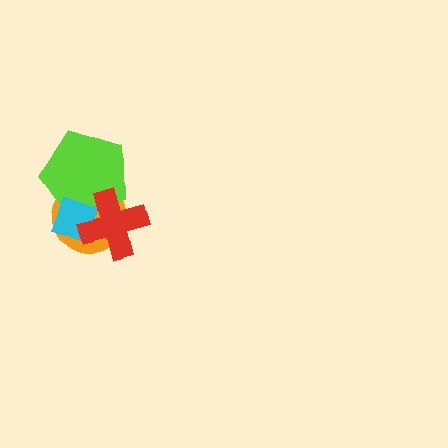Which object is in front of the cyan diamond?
The red cross is in front of the cyan diamond.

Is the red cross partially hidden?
No, no other shape covers it.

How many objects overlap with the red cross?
3 objects overlap with the red cross.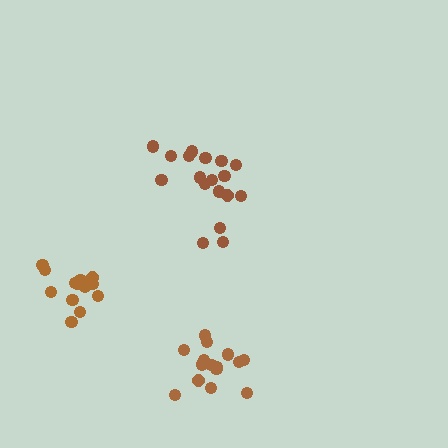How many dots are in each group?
Group 1: 15 dots, Group 2: 18 dots, Group 3: 13 dots (46 total).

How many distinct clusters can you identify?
There are 3 distinct clusters.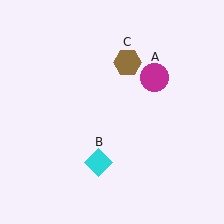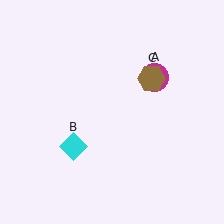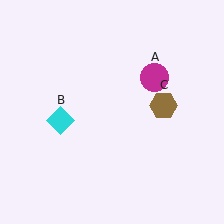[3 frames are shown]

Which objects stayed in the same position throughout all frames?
Magenta circle (object A) remained stationary.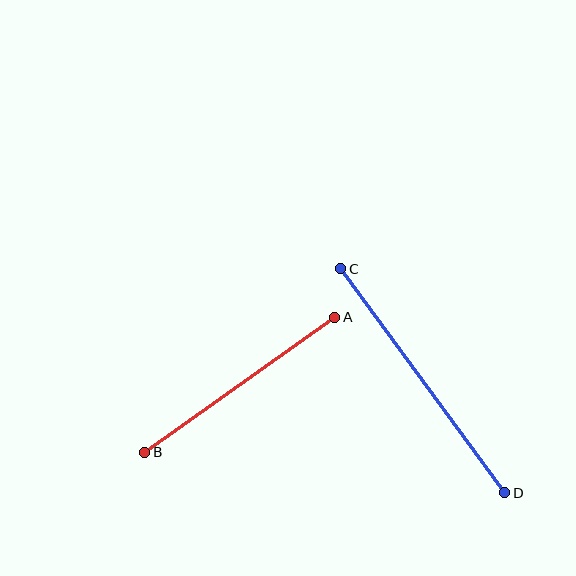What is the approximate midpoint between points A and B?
The midpoint is at approximately (240, 385) pixels.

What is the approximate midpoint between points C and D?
The midpoint is at approximately (423, 381) pixels.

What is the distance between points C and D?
The distance is approximately 278 pixels.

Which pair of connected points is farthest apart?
Points C and D are farthest apart.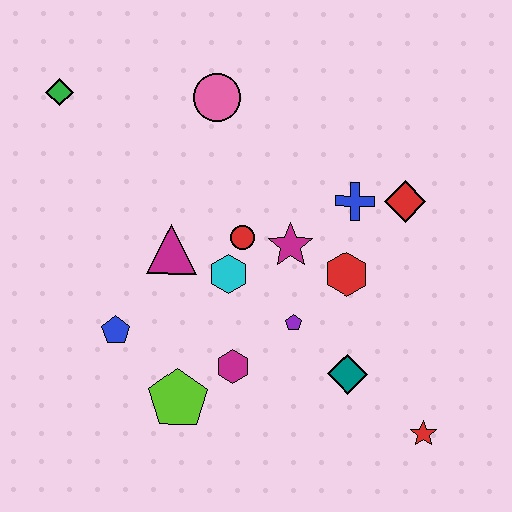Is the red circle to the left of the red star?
Yes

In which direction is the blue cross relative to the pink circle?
The blue cross is to the right of the pink circle.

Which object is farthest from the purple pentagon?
The green diamond is farthest from the purple pentagon.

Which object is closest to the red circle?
The cyan hexagon is closest to the red circle.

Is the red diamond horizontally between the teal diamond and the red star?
Yes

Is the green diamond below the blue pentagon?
No